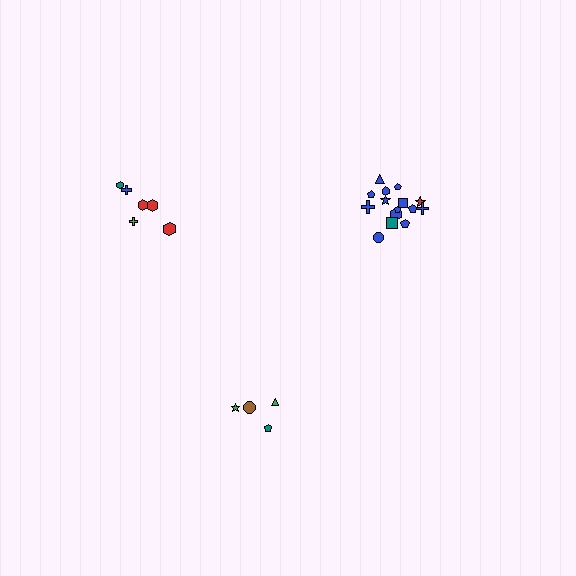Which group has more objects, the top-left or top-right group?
The top-right group.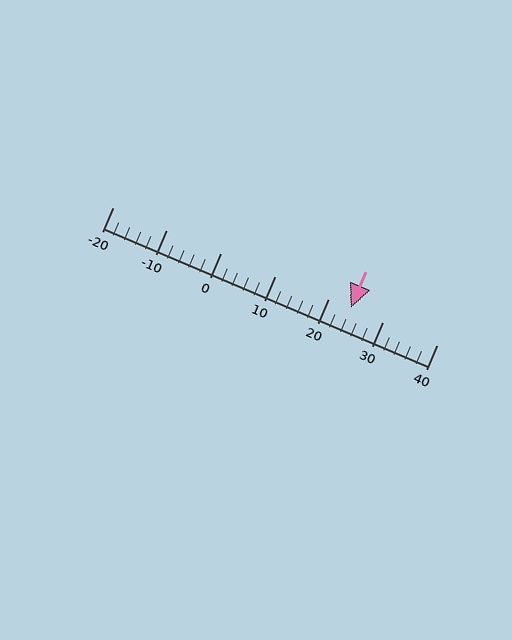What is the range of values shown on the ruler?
The ruler shows values from -20 to 40.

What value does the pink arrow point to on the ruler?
The pink arrow points to approximately 24.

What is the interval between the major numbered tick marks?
The major tick marks are spaced 10 units apart.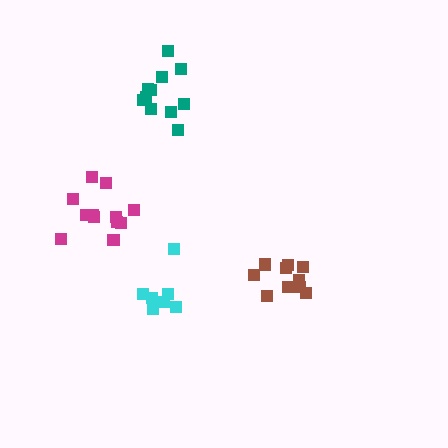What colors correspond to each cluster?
The clusters are colored: magenta, teal, cyan, brown.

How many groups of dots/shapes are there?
There are 4 groups.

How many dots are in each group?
Group 1: 12 dots, Group 2: 11 dots, Group 3: 7 dots, Group 4: 10 dots (40 total).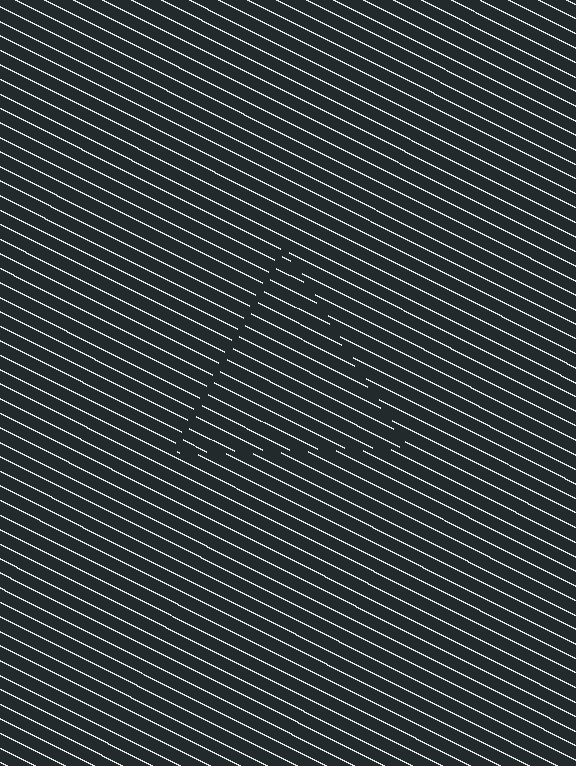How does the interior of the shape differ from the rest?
The interior of the shape contains the same grating, shifted by half a period — the contour is defined by the phase discontinuity where line-ends from the inner and outer gratings abut.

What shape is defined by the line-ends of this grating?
An illusory triangle. The interior of the shape contains the same grating, shifted by half a period — the contour is defined by the phase discontinuity where line-ends from the inner and outer gratings abut.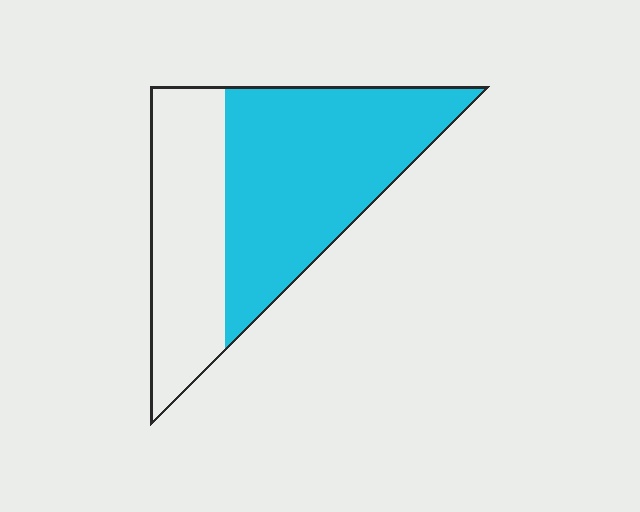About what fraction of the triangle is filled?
About three fifths (3/5).